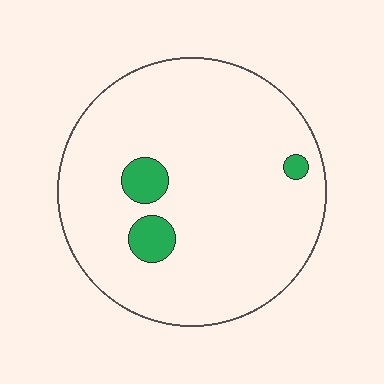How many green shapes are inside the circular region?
3.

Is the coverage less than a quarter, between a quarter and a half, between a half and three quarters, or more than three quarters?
Less than a quarter.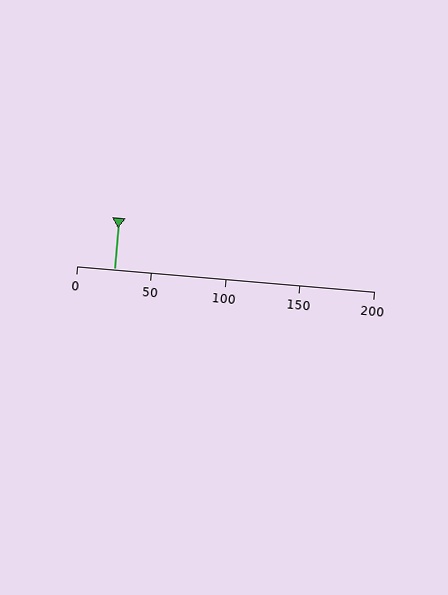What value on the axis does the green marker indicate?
The marker indicates approximately 25.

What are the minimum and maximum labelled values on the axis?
The axis runs from 0 to 200.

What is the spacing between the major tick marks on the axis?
The major ticks are spaced 50 apart.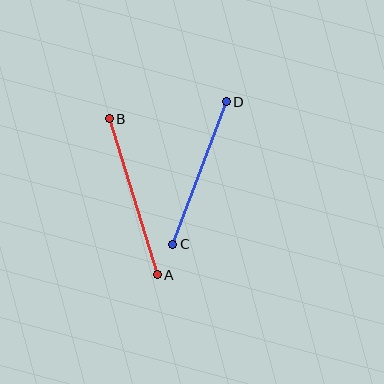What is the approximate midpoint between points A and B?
The midpoint is at approximately (133, 197) pixels.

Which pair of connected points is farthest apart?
Points A and B are farthest apart.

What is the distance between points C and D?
The distance is approximately 152 pixels.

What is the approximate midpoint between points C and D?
The midpoint is at approximately (199, 173) pixels.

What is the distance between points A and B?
The distance is approximately 163 pixels.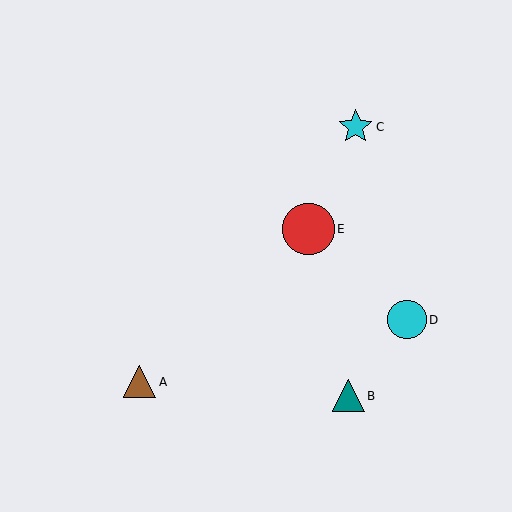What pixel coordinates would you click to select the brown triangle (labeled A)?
Click at (140, 382) to select the brown triangle A.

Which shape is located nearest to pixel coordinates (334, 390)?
The teal triangle (labeled B) at (348, 396) is nearest to that location.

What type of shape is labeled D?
Shape D is a cyan circle.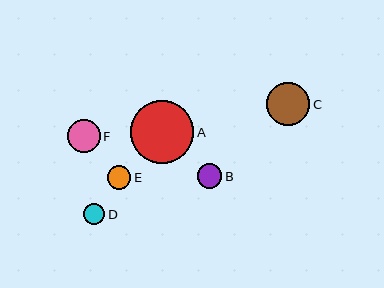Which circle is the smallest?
Circle D is the smallest with a size of approximately 21 pixels.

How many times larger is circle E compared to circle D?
Circle E is approximately 1.1 times the size of circle D.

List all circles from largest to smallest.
From largest to smallest: A, C, F, B, E, D.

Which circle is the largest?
Circle A is the largest with a size of approximately 63 pixels.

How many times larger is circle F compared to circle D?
Circle F is approximately 1.6 times the size of circle D.